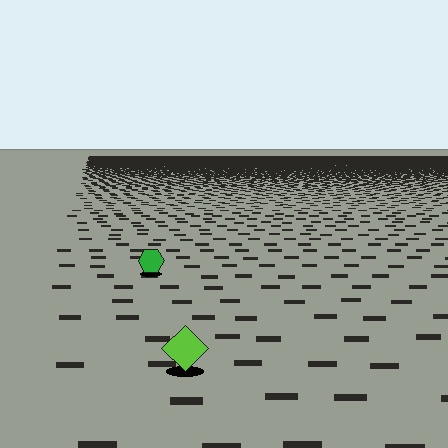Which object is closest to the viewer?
The lime diamond is closest. The texture marks near it are larger and more spread out.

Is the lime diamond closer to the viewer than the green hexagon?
Yes. The lime diamond is closer — you can tell from the texture gradient: the ground texture is coarser near it.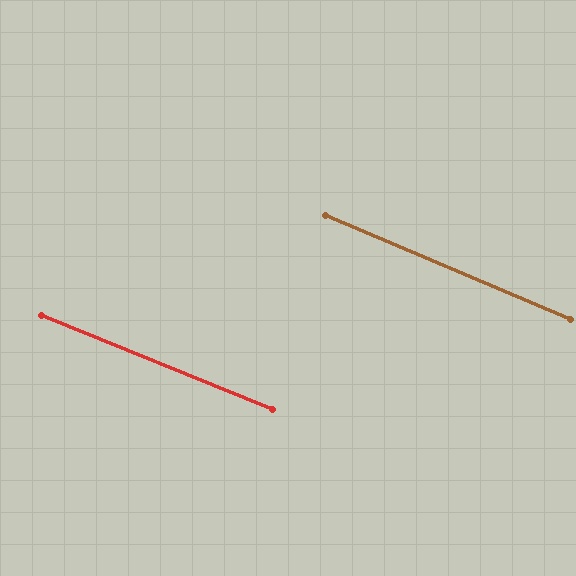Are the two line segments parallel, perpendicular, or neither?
Parallel — their directions differ by only 0.6°.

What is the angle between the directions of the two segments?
Approximately 1 degree.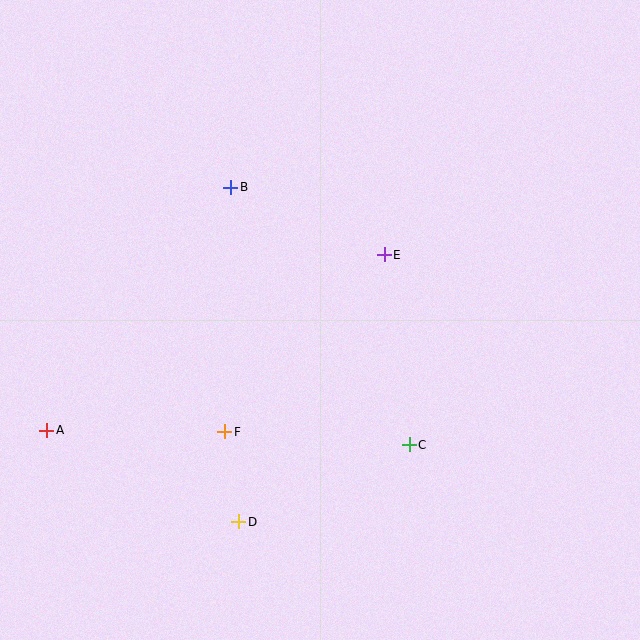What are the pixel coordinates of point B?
Point B is at (231, 187).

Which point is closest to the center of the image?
Point E at (384, 255) is closest to the center.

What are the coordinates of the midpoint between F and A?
The midpoint between F and A is at (136, 431).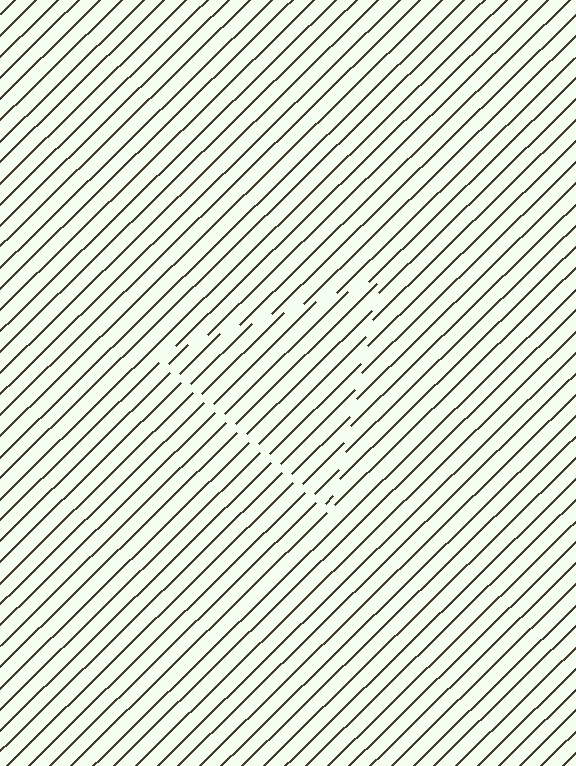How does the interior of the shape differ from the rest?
The interior of the shape contains the same grating, shifted by half a period — the contour is defined by the phase discontinuity where line-ends from the inner and outer gratings abut.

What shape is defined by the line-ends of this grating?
An illusory triangle. The interior of the shape contains the same grating, shifted by half a period — the contour is defined by the phase discontinuity where line-ends from the inner and outer gratings abut.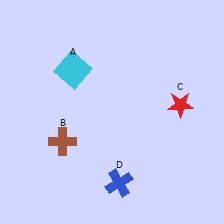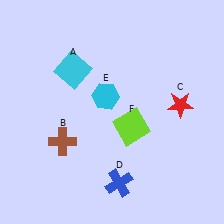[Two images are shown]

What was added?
A cyan hexagon (E), a lime square (F) were added in Image 2.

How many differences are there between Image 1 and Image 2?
There are 2 differences between the two images.